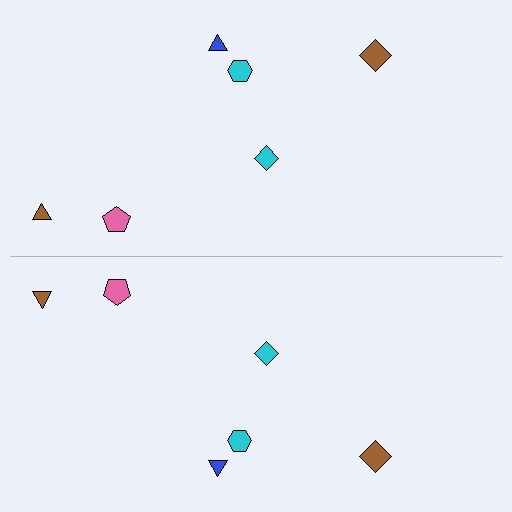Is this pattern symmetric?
Yes, this pattern has bilateral (reflection) symmetry.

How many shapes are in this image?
There are 12 shapes in this image.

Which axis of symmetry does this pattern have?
The pattern has a horizontal axis of symmetry running through the center of the image.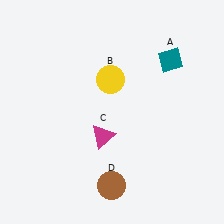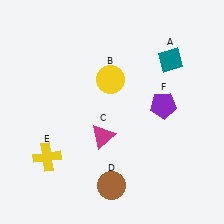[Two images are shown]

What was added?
A yellow cross (E), a purple pentagon (F) were added in Image 2.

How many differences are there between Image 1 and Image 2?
There are 2 differences between the two images.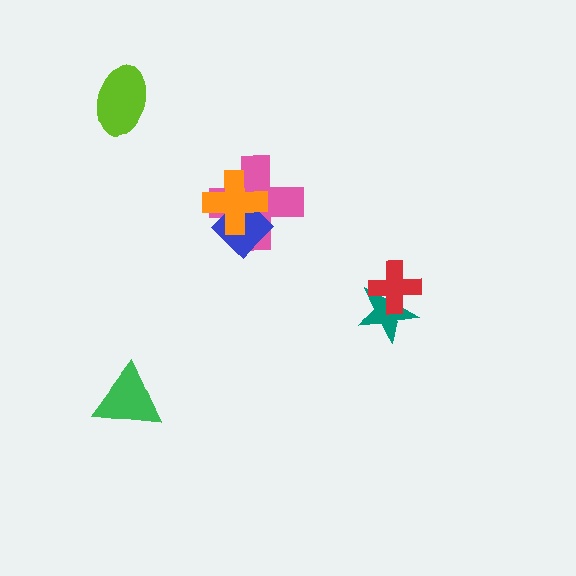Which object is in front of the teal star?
The red cross is in front of the teal star.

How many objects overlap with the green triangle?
0 objects overlap with the green triangle.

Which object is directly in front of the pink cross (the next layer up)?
The blue diamond is directly in front of the pink cross.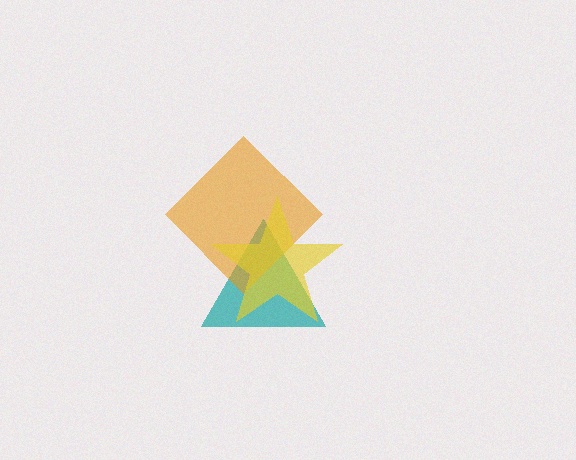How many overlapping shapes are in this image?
There are 3 overlapping shapes in the image.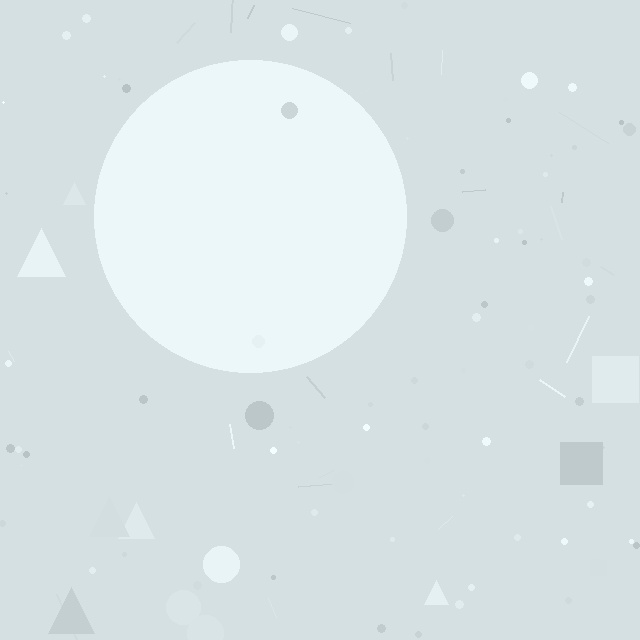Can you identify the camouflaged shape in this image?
The camouflaged shape is a circle.